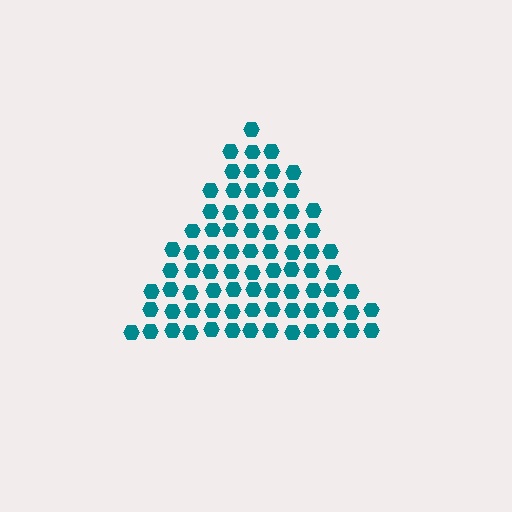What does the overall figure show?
The overall figure shows a triangle.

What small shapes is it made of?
It is made of small hexagons.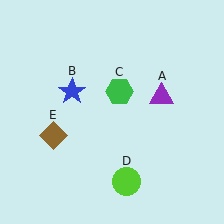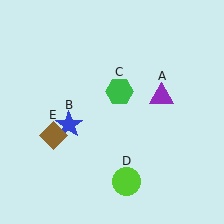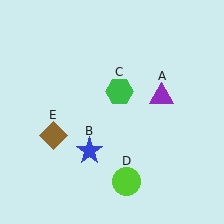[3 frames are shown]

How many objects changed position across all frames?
1 object changed position: blue star (object B).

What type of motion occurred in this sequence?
The blue star (object B) rotated counterclockwise around the center of the scene.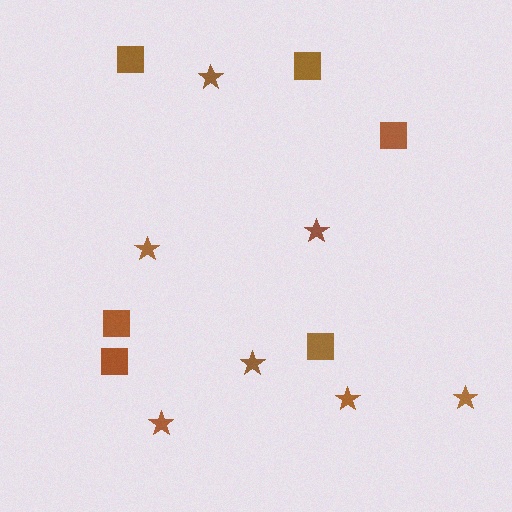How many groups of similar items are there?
There are 2 groups: one group of stars (7) and one group of squares (6).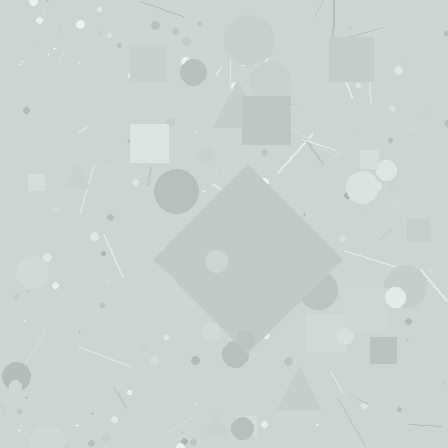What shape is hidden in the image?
A diamond is hidden in the image.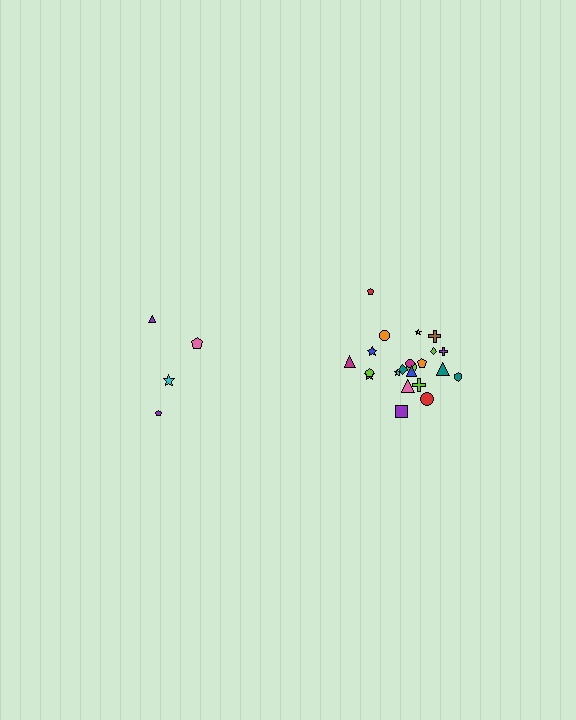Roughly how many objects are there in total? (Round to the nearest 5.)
Roughly 25 objects in total.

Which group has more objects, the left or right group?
The right group.